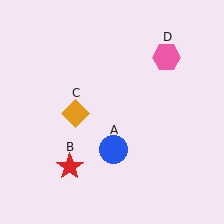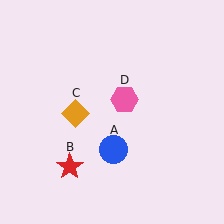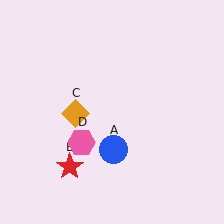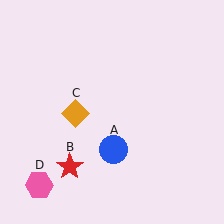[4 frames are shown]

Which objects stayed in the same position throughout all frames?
Blue circle (object A) and red star (object B) and orange diamond (object C) remained stationary.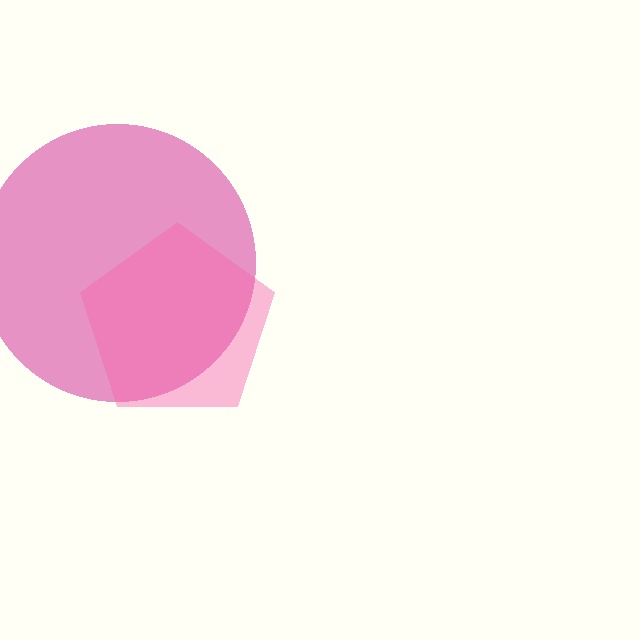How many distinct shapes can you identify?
There are 2 distinct shapes: a magenta circle, a pink pentagon.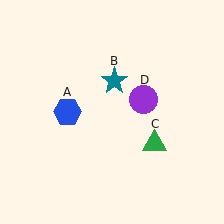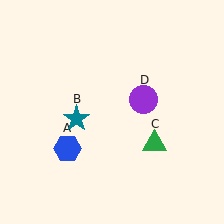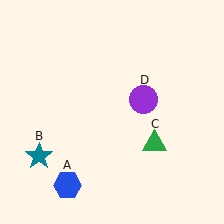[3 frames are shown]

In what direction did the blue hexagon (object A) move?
The blue hexagon (object A) moved down.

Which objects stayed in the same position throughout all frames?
Green triangle (object C) and purple circle (object D) remained stationary.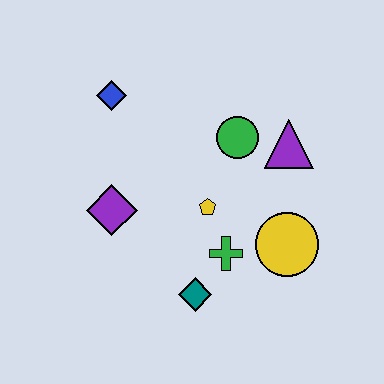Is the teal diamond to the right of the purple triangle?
No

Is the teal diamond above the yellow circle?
No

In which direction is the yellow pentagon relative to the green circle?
The yellow pentagon is below the green circle.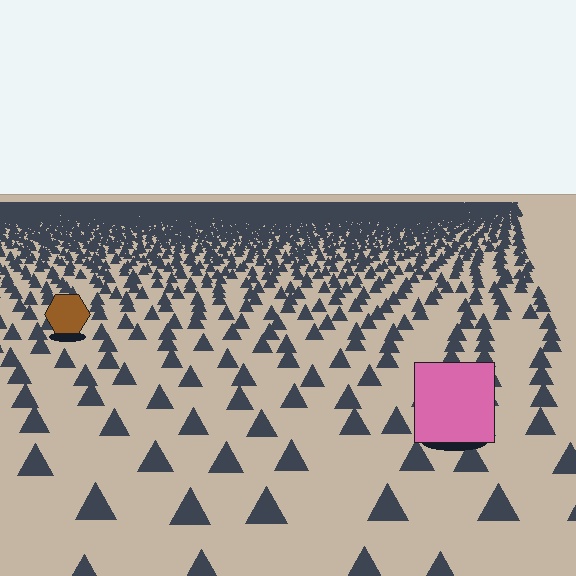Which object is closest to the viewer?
The pink square is closest. The texture marks near it are larger and more spread out.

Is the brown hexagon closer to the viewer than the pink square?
No. The pink square is closer — you can tell from the texture gradient: the ground texture is coarser near it.